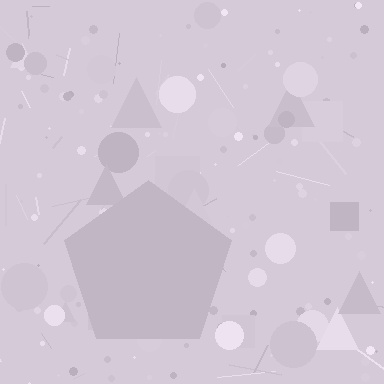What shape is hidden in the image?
A pentagon is hidden in the image.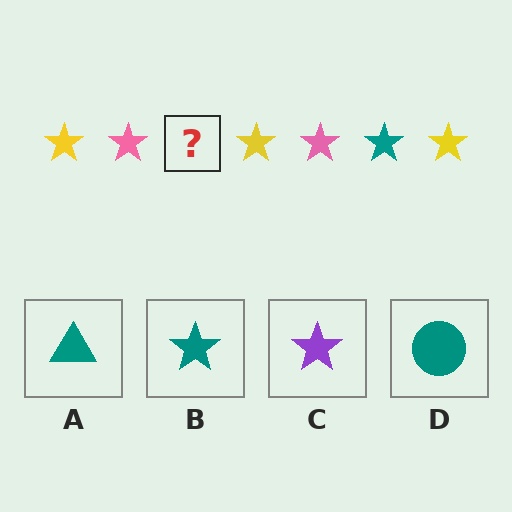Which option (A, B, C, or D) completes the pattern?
B.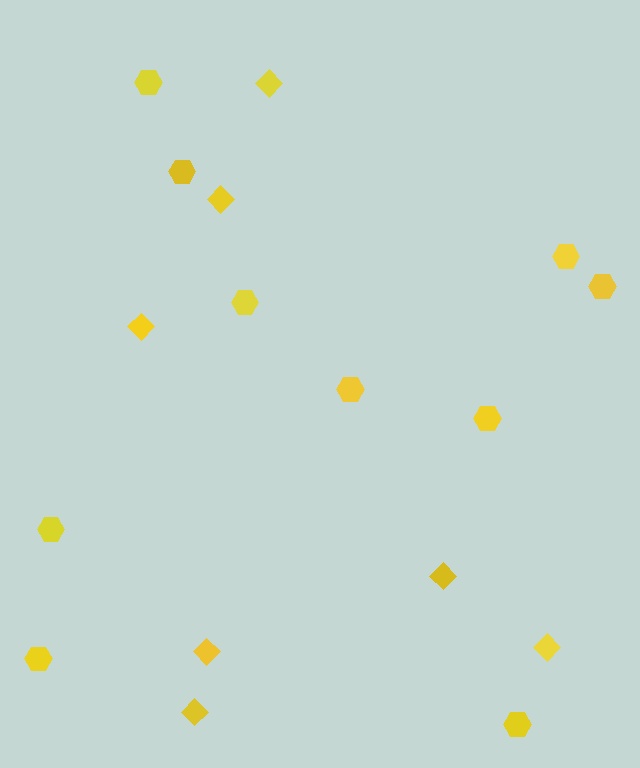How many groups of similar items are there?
There are 2 groups: one group of hexagons (10) and one group of diamonds (7).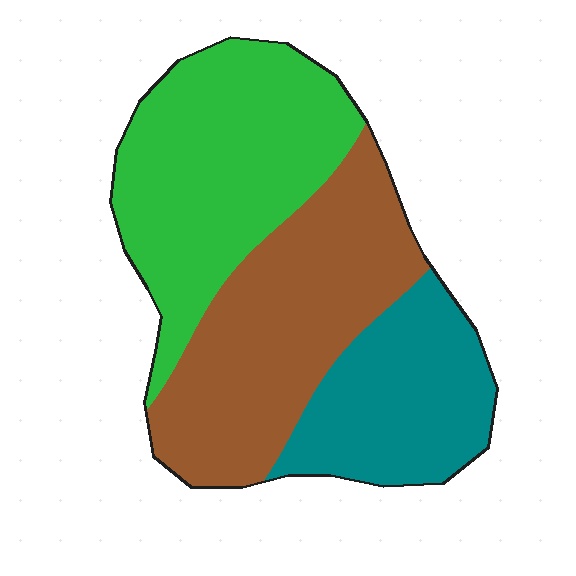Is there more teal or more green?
Green.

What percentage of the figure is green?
Green covers 38% of the figure.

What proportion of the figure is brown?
Brown covers 38% of the figure.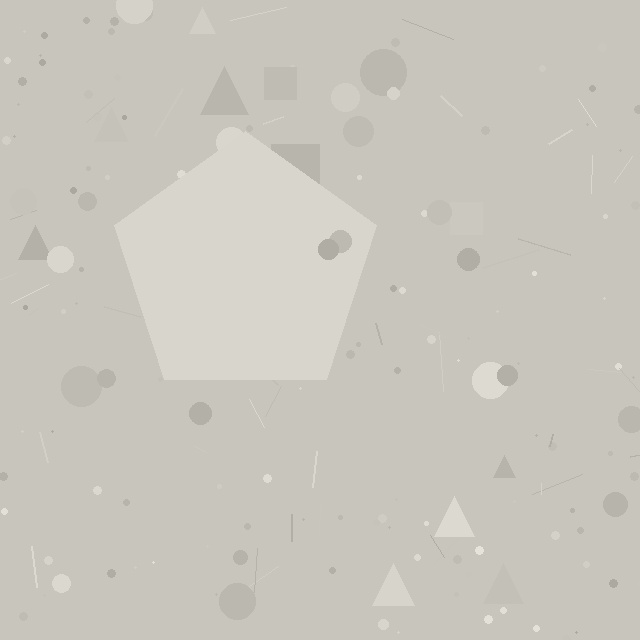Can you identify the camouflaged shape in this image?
The camouflaged shape is a pentagon.